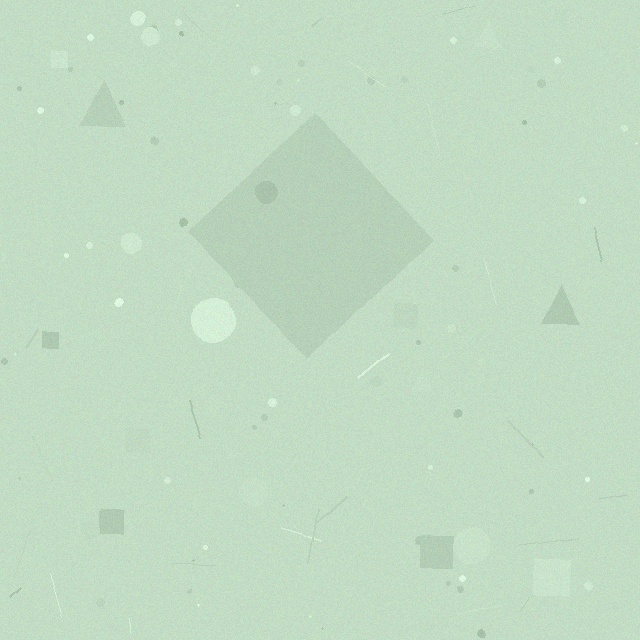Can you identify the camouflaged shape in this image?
The camouflaged shape is a diamond.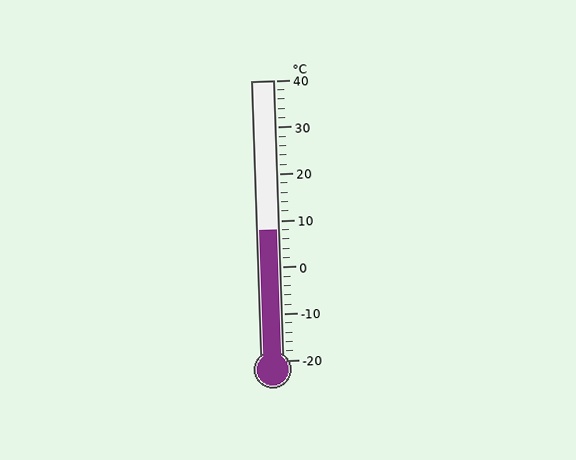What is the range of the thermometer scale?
The thermometer scale ranges from -20°C to 40°C.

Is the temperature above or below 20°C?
The temperature is below 20°C.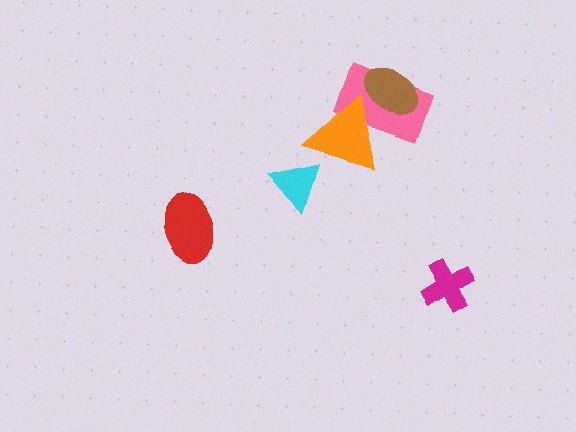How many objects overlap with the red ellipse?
0 objects overlap with the red ellipse.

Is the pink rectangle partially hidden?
Yes, it is partially covered by another shape.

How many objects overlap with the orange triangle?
2 objects overlap with the orange triangle.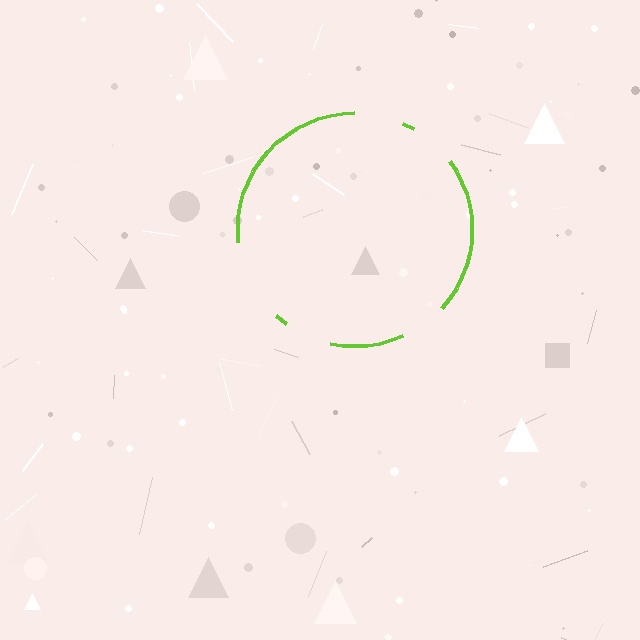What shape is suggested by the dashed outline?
The dashed outline suggests a circle.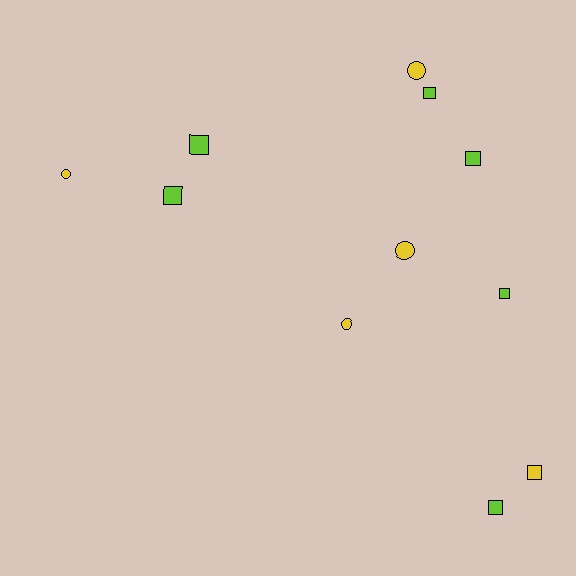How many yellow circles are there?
There are 4 yellow circles.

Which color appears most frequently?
Lime, with 6 objects.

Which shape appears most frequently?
Square, with 7 objects.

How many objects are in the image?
There are 11 objects.